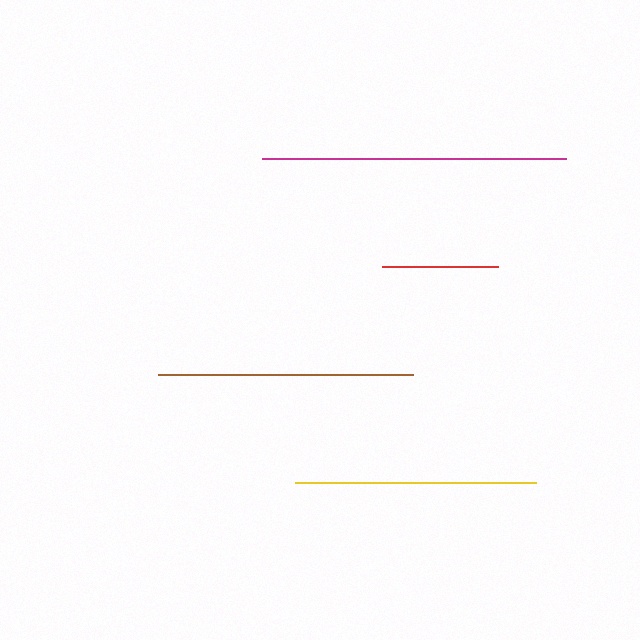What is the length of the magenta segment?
The magenta segment is approximately 303 pixels long.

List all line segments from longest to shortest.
From longest to shortest: magenta, brown, yellow, red.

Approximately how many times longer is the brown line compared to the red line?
The brown line is approximately 2.2 times the length of the red line.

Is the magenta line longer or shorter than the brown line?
The magenta line is longer than the brown line.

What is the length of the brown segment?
The brown segment is approximately 255 pixels long.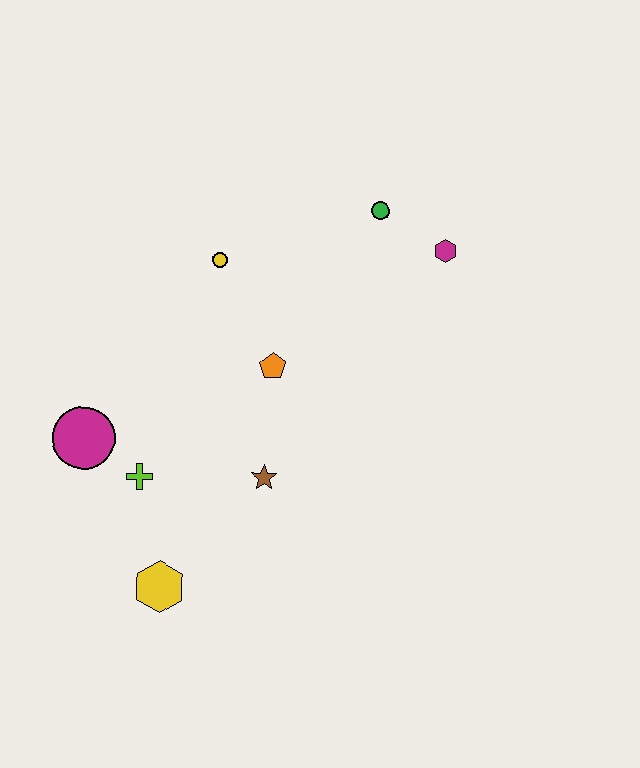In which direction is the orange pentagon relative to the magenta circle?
The orange pentagon is to the right of the magenta circle.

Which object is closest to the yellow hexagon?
The lime cross is closest to the yellow hexagon.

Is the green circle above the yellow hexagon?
Yes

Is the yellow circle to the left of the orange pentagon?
Yes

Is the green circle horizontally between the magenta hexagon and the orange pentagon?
Yes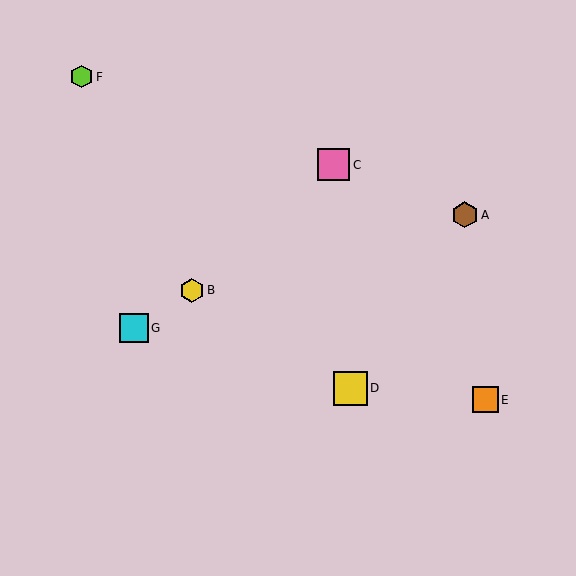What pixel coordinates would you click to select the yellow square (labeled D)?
Click at (350, 388) to select the yellow square D.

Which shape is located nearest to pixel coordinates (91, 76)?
The lime hexagon (labeled F) at (82, 77) is nearest to that location.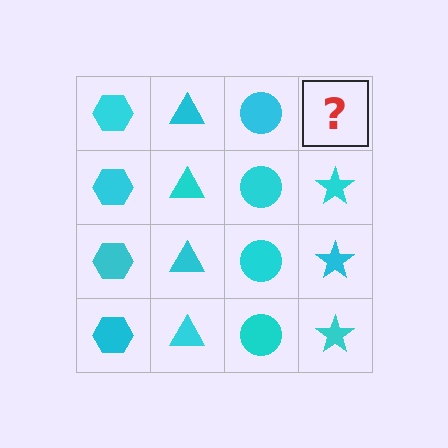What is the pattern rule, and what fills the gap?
The rule is that each column has a consistent shape. The gap should be filled with a cyan star.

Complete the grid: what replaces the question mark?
The question mark should be replaced with a cyan star.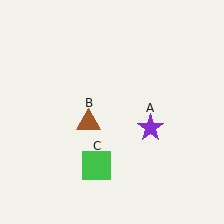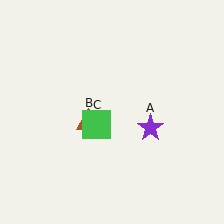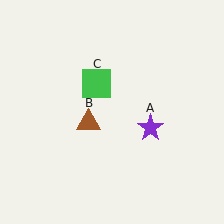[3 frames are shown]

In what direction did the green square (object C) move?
The green square (object C) moved up.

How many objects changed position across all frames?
1 object changed position: green square (object C).